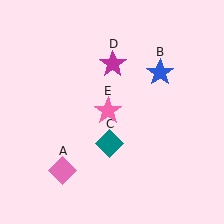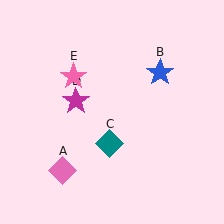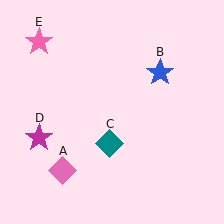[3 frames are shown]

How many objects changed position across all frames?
2 objects changed position: magenta star (object D), pink star (object E).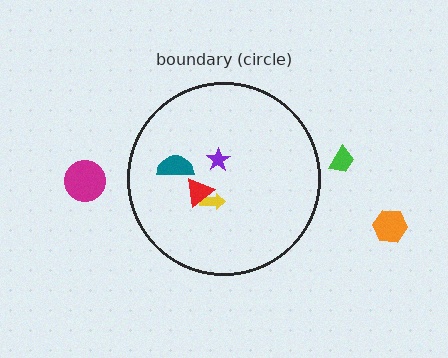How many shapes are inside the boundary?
4 inside, 3 outside.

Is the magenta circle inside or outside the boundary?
Outside.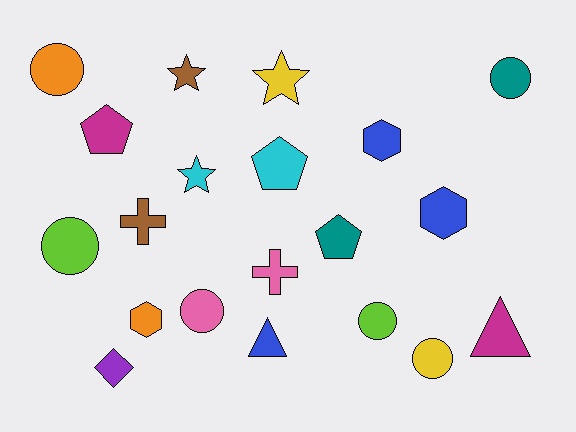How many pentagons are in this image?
There are 3 pentagons.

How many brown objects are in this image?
There are 2 brown objects.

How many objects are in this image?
There are 20 objects.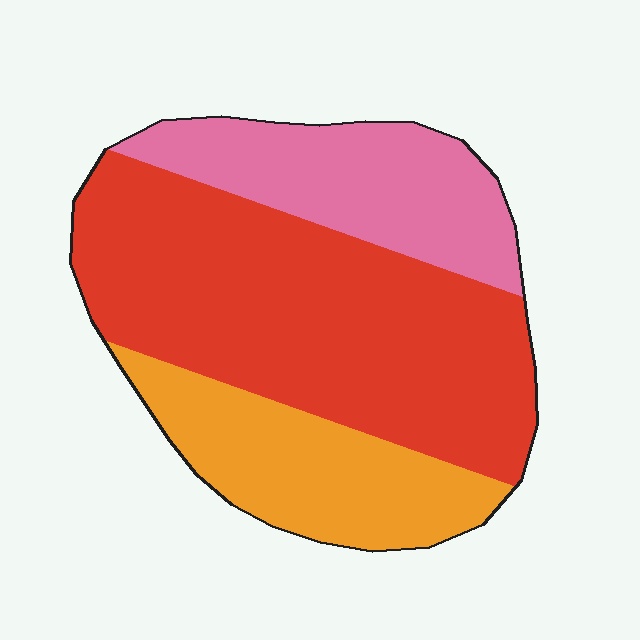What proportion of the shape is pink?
Pink takes up about one quarter (1/4) of the shape.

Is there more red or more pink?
Red.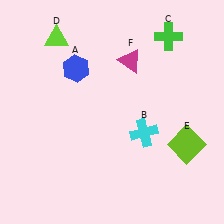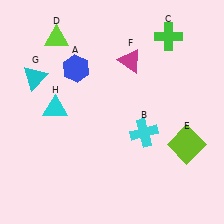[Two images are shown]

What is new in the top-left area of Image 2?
A cyan triangle (H) was added in the top-left area of Image 2.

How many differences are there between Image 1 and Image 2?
There are 2 differences between the two images.